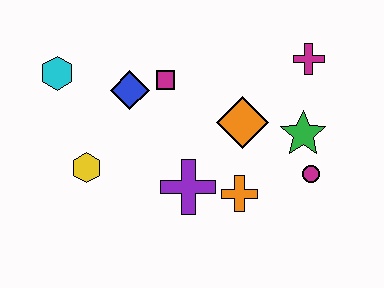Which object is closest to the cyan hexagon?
The blue diamond is closest to the cyan hexagon.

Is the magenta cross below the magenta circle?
No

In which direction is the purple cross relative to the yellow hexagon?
The purple cross is to the right of the yellow hexagon.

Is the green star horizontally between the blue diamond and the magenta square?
No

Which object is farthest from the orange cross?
The cyan hexagon is farthest from the orange cross.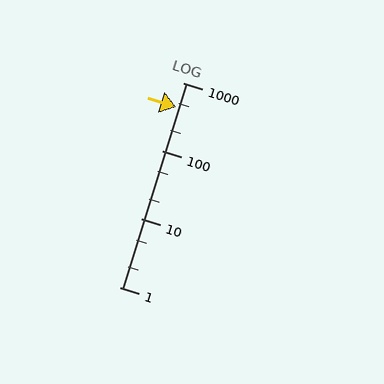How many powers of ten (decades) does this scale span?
The scale spans 3 decades, from 1 to 1000.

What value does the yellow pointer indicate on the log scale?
The pointer indicates approximately 440.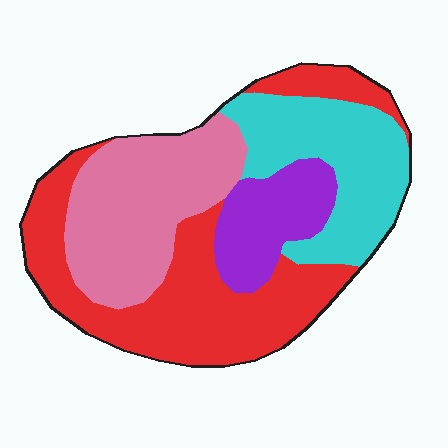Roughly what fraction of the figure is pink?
Pink takes up between a quarter and a half of the figure.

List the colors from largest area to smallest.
From largest to smallest: red, pink, cyan, purple.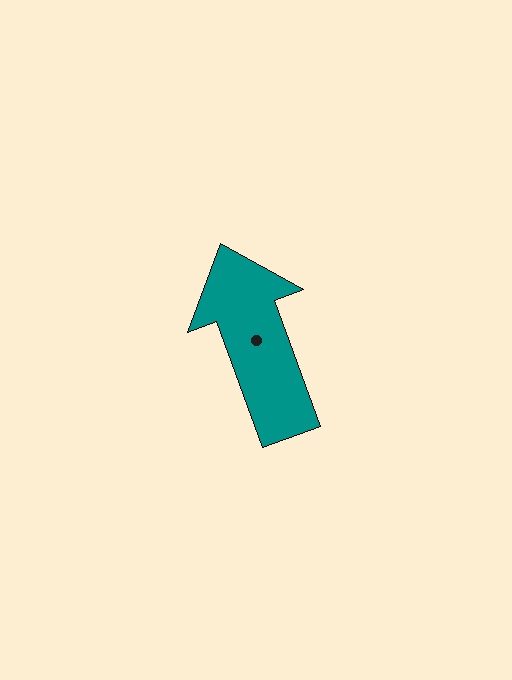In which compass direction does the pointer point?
North.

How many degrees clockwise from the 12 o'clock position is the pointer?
Approximately 340 degrees.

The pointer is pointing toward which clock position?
Roughly 11 o'clock.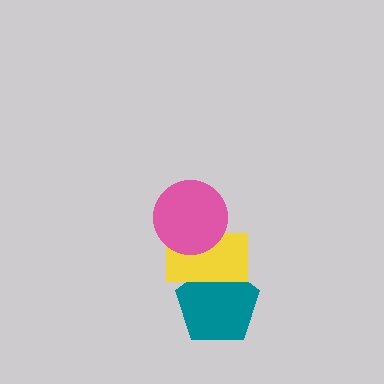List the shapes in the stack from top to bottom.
From top to bottom: the pink circle, the yellow rectangle, the teal pentagon.